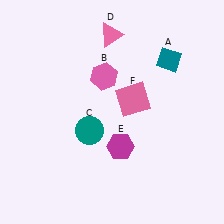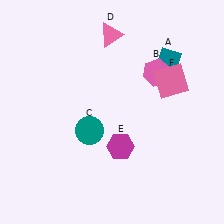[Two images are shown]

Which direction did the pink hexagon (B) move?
The pink hexagon (B) moved right.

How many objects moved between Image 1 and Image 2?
2 objects moved between the two images.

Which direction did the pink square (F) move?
The pink square (F) moved right.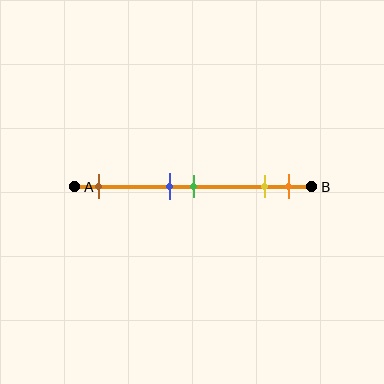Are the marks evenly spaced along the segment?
No, the marks are not evenly spaced.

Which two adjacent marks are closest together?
The blue and green marks are the closest adjacent pair.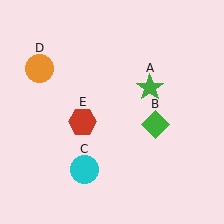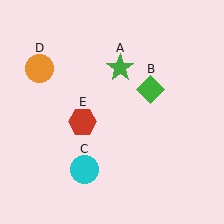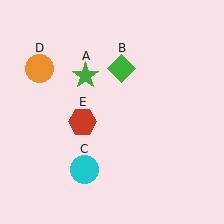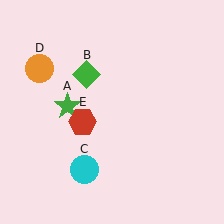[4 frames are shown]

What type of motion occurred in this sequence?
The green star (object A), green diamond (object B) rotated counterclockwise around the center of the scene.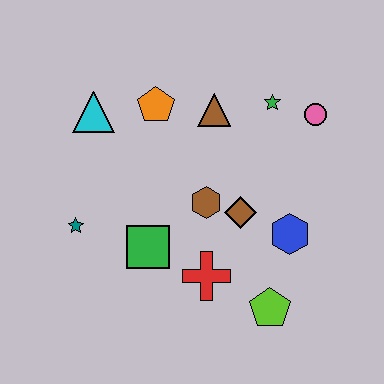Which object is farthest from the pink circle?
The teal star is farthest from the pink circle.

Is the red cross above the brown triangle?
No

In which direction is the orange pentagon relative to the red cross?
The orange pentagon is above the red cross.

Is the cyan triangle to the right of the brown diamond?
No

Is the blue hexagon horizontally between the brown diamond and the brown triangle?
No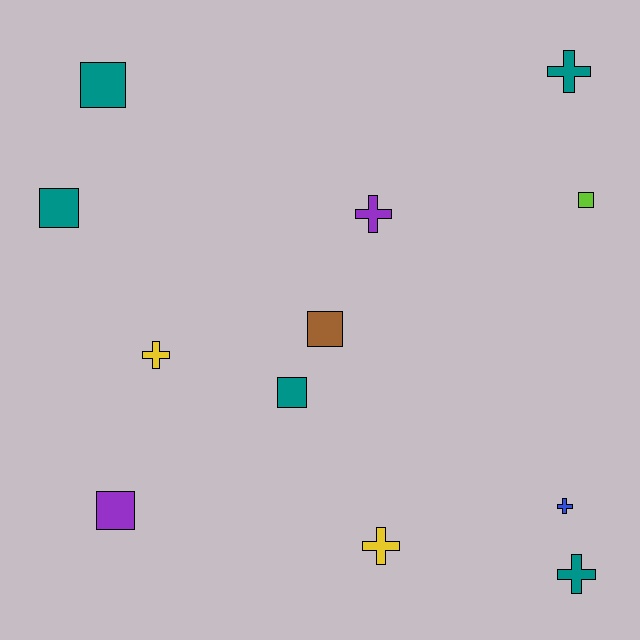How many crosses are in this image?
There are 6 crosses.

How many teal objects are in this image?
There are 5 teal objects.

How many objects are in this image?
There are 12 objects.